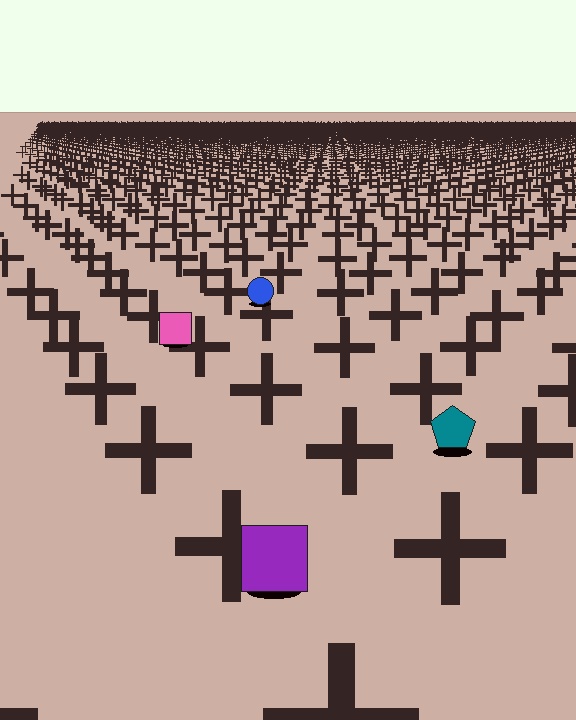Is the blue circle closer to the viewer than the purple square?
No. The purple square is closer — you can tell from the texture gradient: the ground texture is coarser near it.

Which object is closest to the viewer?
The purple square is closest. The texture marks near it are larger and more spread out.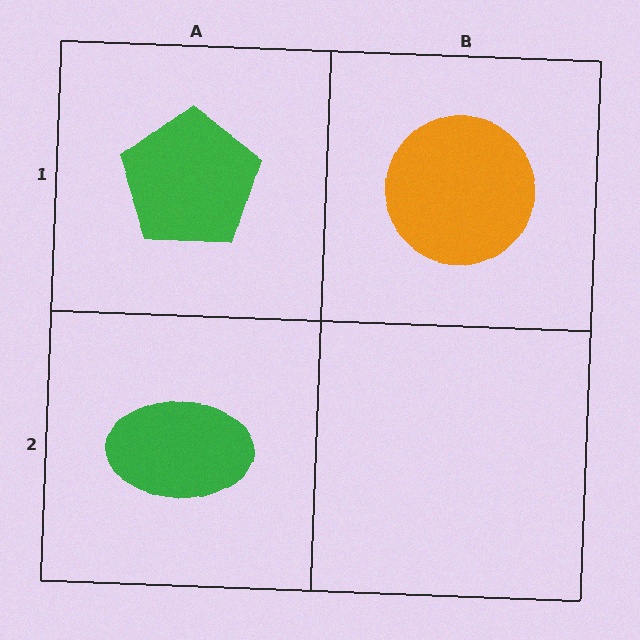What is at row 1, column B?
An orange circle.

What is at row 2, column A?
A green ellipse.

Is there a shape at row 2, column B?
No, that cell is empty.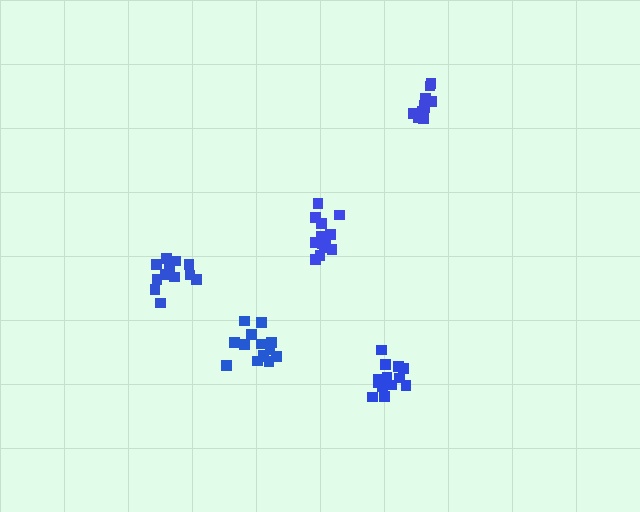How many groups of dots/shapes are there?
There are 5 groups.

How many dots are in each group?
Group 1: 13 dots, Group 2: 15 dots, Group 3: 11 dots, Group 4: 12 dots, Group 5: 14 dots (65 total).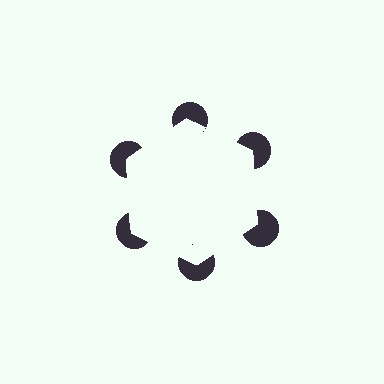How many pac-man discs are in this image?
There are 6 — one at each vertex of the illusory hexagon.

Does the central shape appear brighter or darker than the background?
It typically appears slightly brighter than the background, even though no actual brightness change is drawn.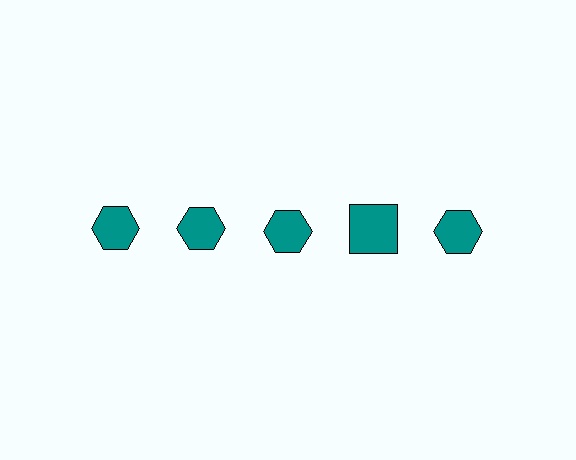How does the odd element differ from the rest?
It has a different shape: square instead of hexagon.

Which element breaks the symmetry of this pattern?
The teal square in the top row, second from right column breaks the symmetry. All other shapes are teal hexagons.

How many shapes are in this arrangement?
There are 5 shapes arranged in a grid pattern.